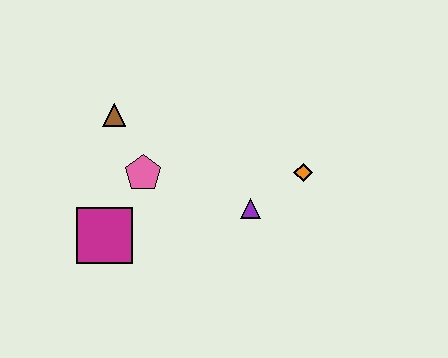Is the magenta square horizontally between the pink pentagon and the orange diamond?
No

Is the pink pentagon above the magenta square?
Yes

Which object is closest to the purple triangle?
The orange diamond is closest to the purple triangle.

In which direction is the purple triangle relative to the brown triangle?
The purple triangle is to the right of the brown triangle.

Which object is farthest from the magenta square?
The orange diamond is farthest from the magenta square.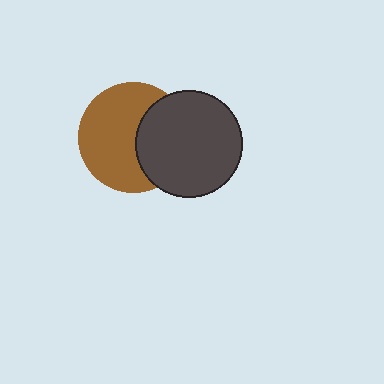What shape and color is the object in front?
The object in front is a dark gray circle.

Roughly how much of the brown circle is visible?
About half of it is visible (roughly 63%).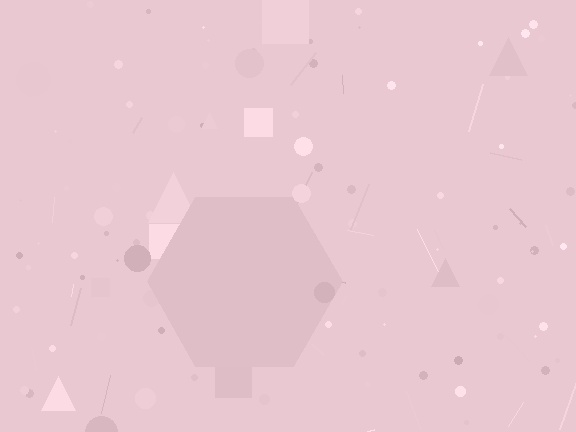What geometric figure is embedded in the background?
A hexagon is embedded in the background.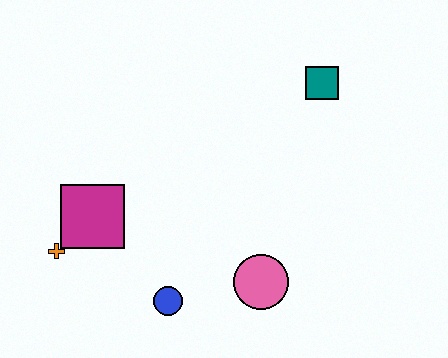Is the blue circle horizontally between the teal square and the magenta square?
Yes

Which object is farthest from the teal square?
The orange cross is farthest from the teal square.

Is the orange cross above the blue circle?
Yes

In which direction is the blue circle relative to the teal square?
The blue circle is below the teal square.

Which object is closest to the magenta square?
The orange cross is closest to the magenta square.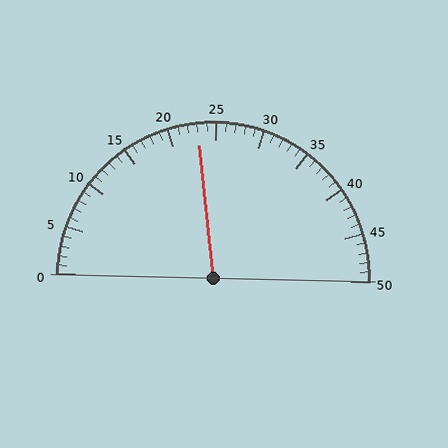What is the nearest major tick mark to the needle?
The nearest major tick mark is 25.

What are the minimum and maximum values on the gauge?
The gauge ranges from 0 to 50.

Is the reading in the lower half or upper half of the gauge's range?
The reading is in the lower half of the range (0 to 50).